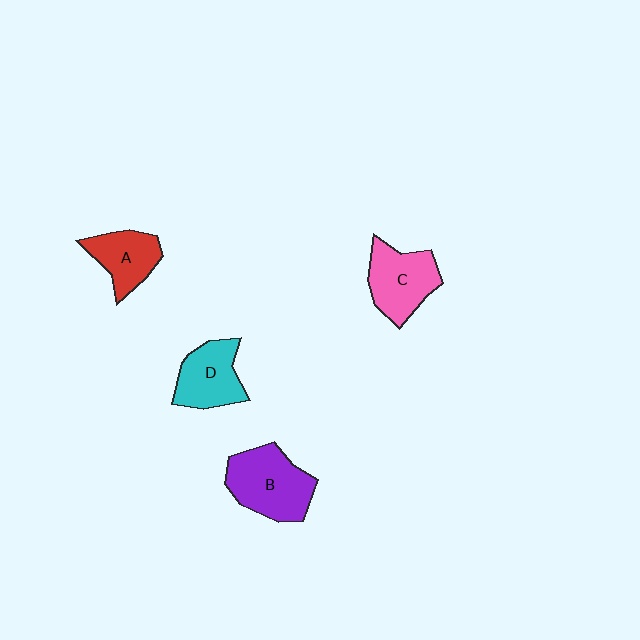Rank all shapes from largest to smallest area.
From largest to smallest: B (purple), C (pink), D (cyan), A (red).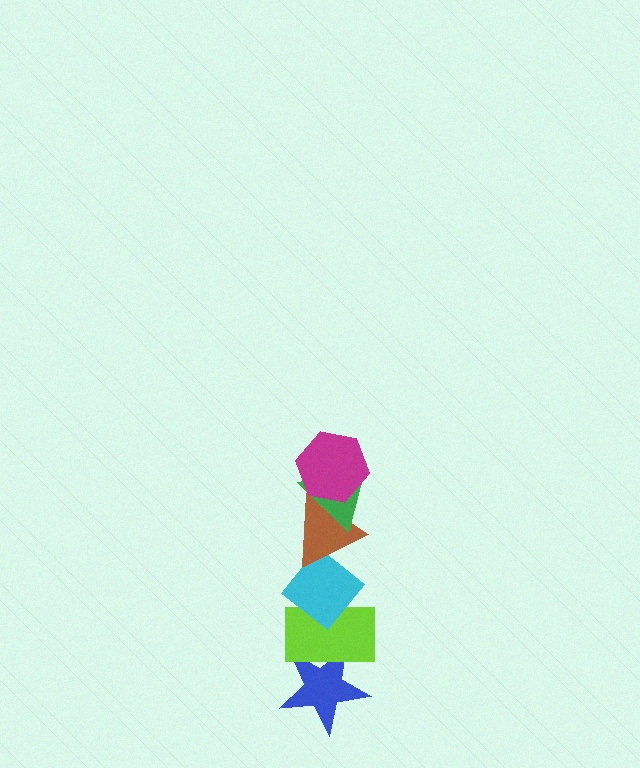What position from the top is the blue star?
The blue star is 6th from the top.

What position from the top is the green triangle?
The green triangle is 2nd from the top.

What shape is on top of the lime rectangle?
The cyan diamond is on top of the lime rectangle.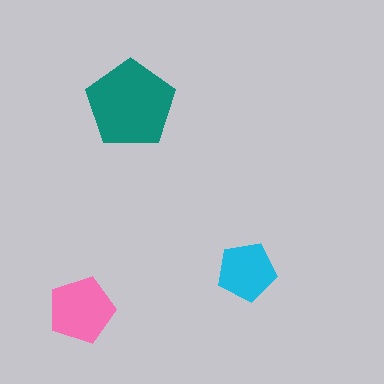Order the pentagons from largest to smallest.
the teal one, the pink one, the cyan one.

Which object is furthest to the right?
The cyan pentagon is rightmost.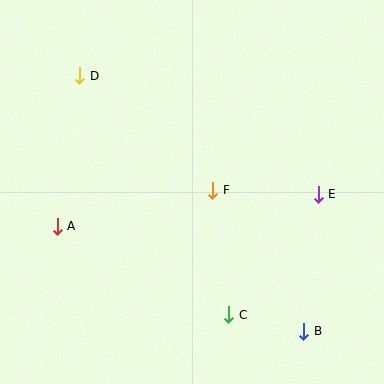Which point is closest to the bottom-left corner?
Point A is closest to the bottom-left corner.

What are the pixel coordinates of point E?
Point E is at (318, 194).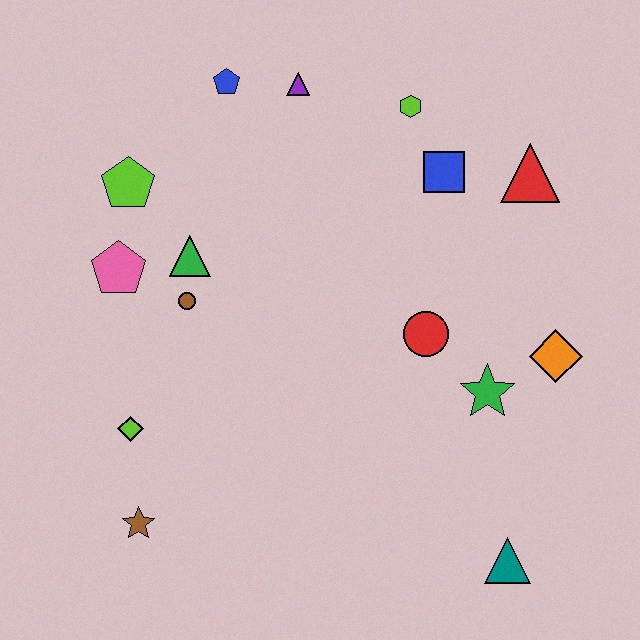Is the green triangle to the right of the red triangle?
No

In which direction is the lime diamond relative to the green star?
The lime diamond is to the left of the green star.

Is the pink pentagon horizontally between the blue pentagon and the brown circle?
No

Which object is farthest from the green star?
The lime pentagon is farthest from the green star.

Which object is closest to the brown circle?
The green triangle is closest to the brown circle.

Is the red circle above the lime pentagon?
No